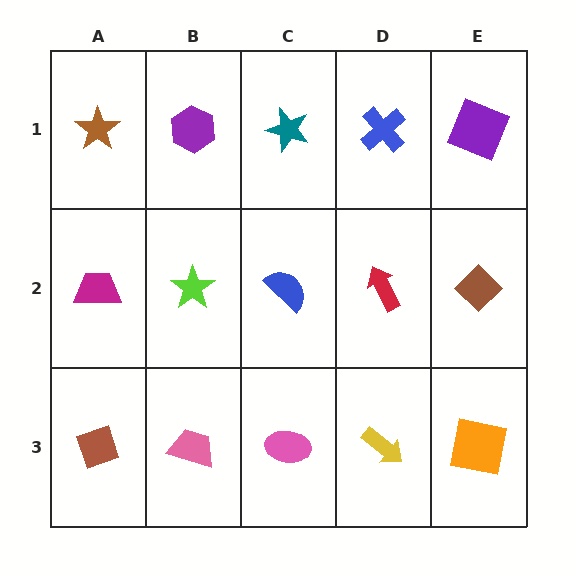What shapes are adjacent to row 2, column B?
A purple hexagon (row 1, column B), a pink trapezoid (row 3, column B), a magenta trapezoid (row 2, column A), a blue semicircle (row 2, column C).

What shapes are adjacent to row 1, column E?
A brown diamond (row 2, column E), a blue cross (row 1, column D).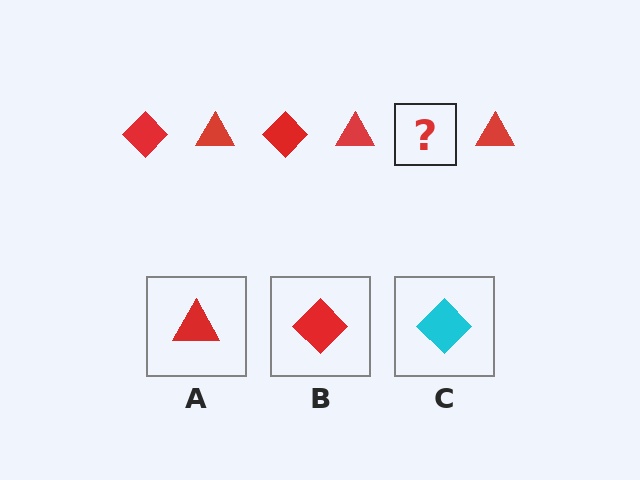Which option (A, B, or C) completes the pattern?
B.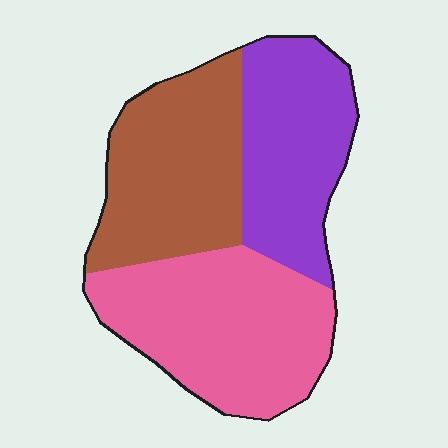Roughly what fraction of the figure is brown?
Brown covers roughly 30% of the figure.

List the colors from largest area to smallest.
From largest to smallest: pink, brown, purple.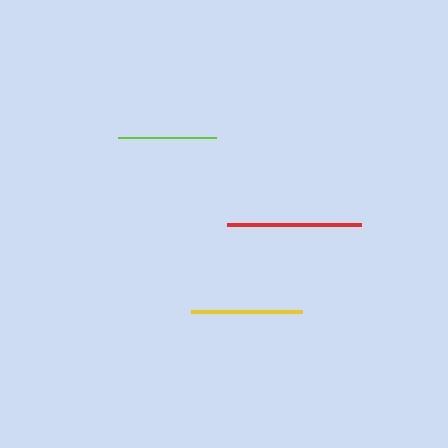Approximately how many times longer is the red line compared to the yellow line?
The red line is approximately 1.2 times the length of the yellow line.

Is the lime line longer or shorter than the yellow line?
The yellow line is longer than the lime line.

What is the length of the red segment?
The red segment is approximately 134 pixels long.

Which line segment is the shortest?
The lime line is the shortest at approximately 98 pixels.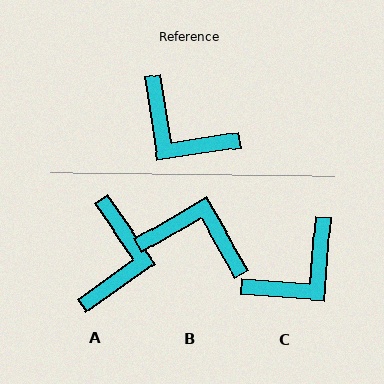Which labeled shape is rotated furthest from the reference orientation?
B, about 158 degrees away.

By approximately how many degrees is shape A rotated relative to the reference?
Approximately 117 degrees counter-clockwise.